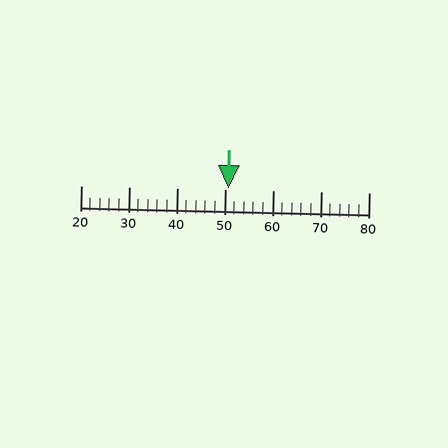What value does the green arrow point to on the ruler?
The green arrow points to approximately 51.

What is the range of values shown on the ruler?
The ruler shows values from 20 to 80.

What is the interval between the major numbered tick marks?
The major tick marks are spaced 10 units apart.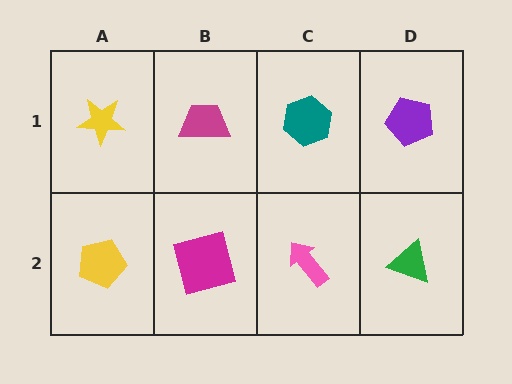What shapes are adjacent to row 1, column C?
A pink arrow (row 2, column C), a magenta trapezoid (row 1, column B), a purple pentagon (row 1, column D).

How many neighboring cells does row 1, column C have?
3.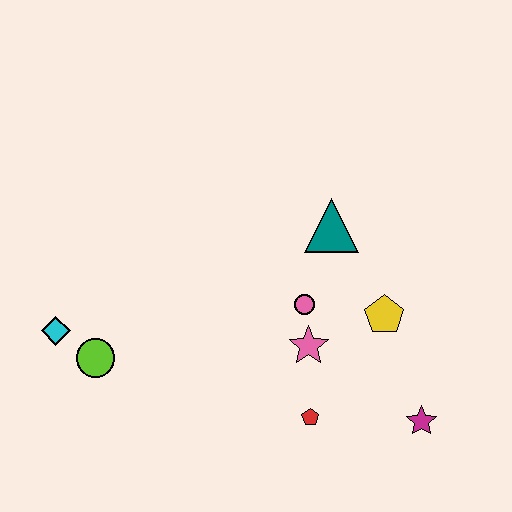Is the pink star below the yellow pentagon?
Yes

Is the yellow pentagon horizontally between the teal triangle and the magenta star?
Yes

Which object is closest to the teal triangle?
The pink circle is closest to the teal triangle.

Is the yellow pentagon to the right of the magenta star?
No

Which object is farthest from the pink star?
The cyan diamond is farthest from the pink star.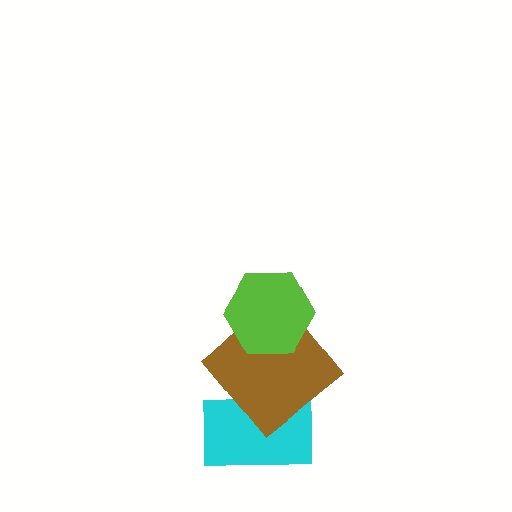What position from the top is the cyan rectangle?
The cyan rectangle is 3rd from the top.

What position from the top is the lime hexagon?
The lime hexagon is 1st from the top.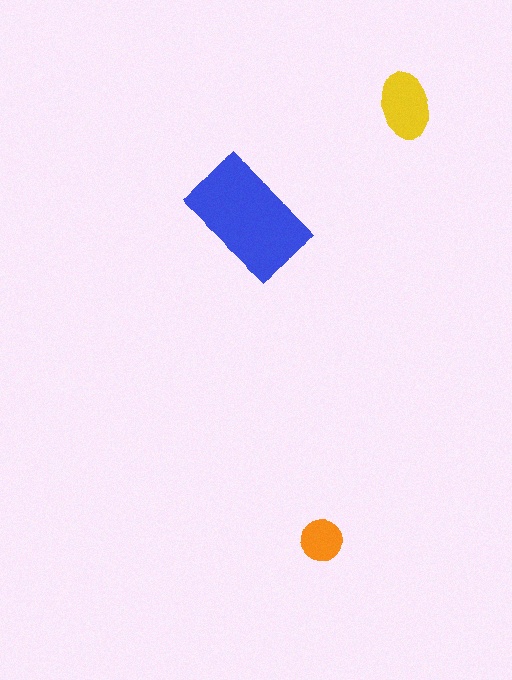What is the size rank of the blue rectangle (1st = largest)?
1st.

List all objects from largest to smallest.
The blue rectangle, the yellow ellipse, the orange circle.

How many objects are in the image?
There are 3 objects in the image.